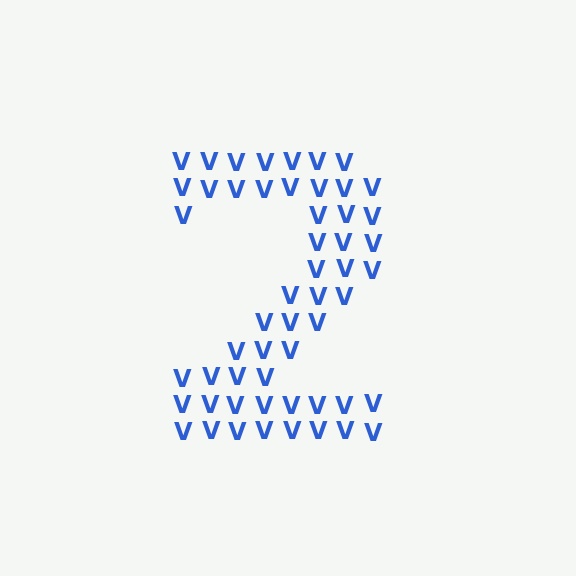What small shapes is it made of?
It is made of small letter V's.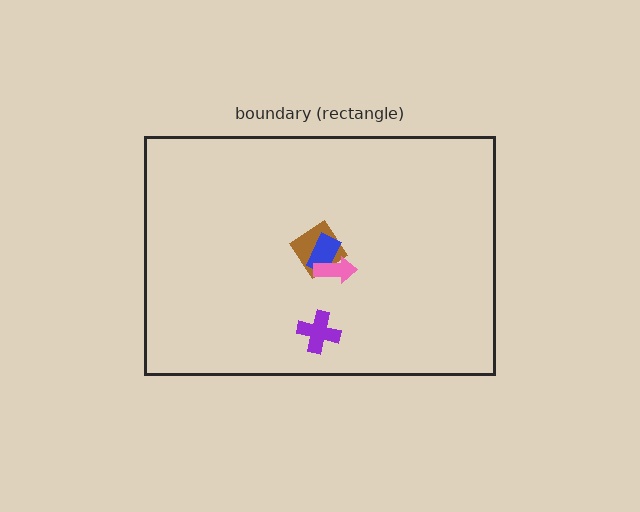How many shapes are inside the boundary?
4 inside, 0 outside.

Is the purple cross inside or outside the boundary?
Inside.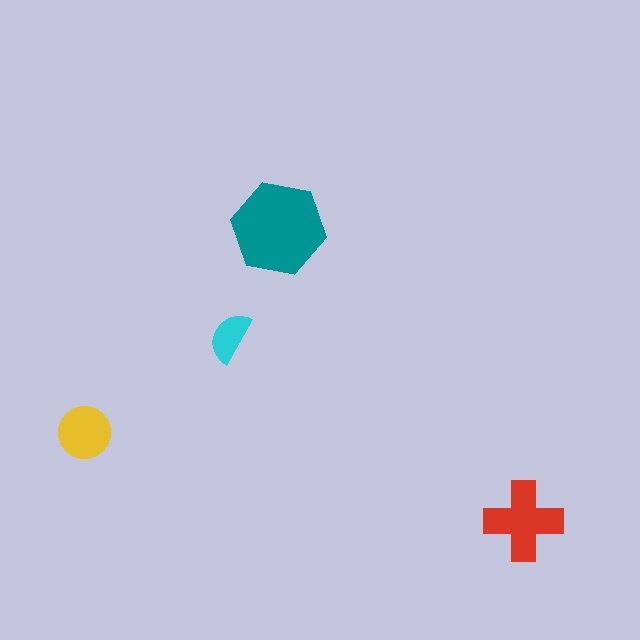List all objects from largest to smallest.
The teal hexagon, the red cross, the yellow circle, the cyan semicircle.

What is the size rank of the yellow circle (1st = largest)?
3rd.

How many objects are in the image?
There are 4 objects in the image.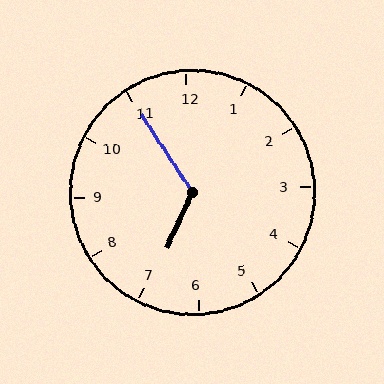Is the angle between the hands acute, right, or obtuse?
It is obtuse.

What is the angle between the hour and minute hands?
Approximately 122 degrees.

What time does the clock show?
6:55.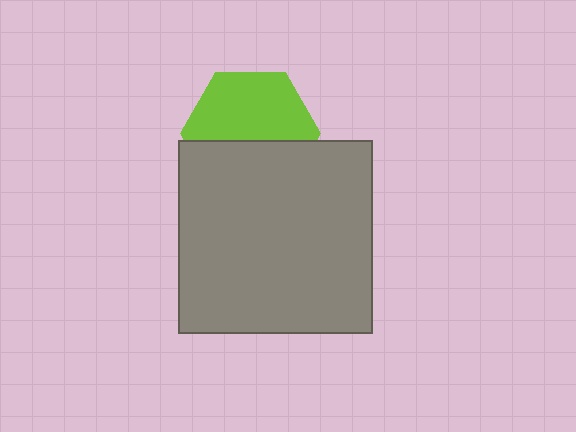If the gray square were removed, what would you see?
You would see the complete lime hexagon.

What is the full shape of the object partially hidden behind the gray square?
The partially hidden object is a lime hexagon.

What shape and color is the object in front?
The object in front is a gray square.